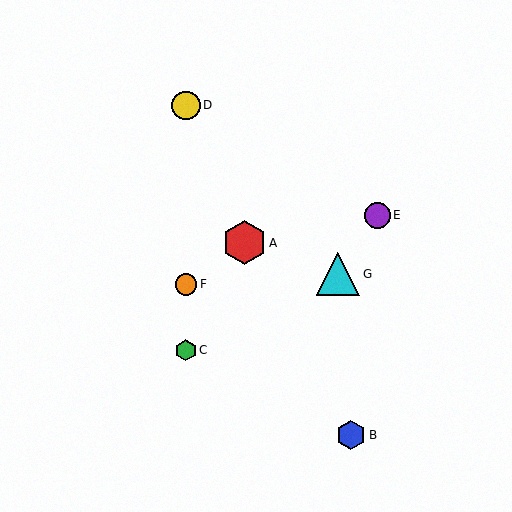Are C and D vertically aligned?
Yes, both are at x≈186.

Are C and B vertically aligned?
No, C is at x≈186 and B is at x≈351.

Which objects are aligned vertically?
Objects C, D, F are aligned vertically.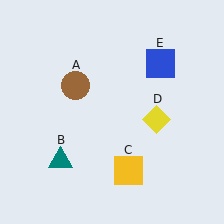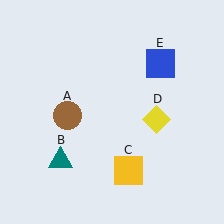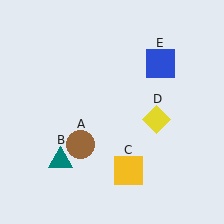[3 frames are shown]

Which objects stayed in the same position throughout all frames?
Teal triangle (object B) and yellow square (object C) and yellow diamond (object D) and blue square (object E) remained stationary.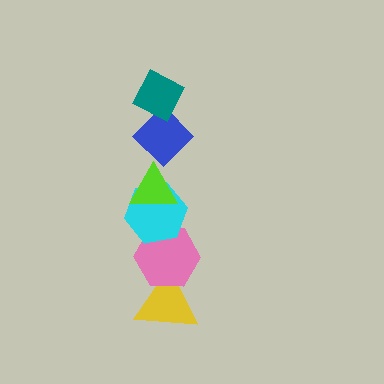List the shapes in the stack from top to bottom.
From top to bottom: the teal diamond, the blue diamond, the lime triangle, the cyan hexagon, the pink hexagon, the yellow triangle.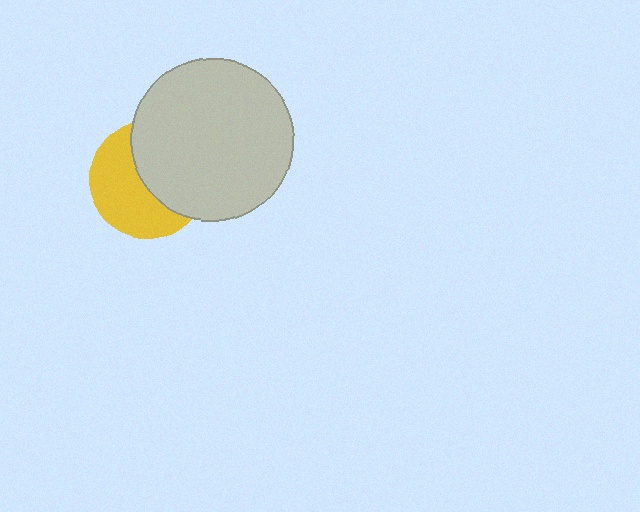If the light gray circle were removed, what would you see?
You would see the complete yellow circle.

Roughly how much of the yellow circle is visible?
About half of it is visible (roughly 51%).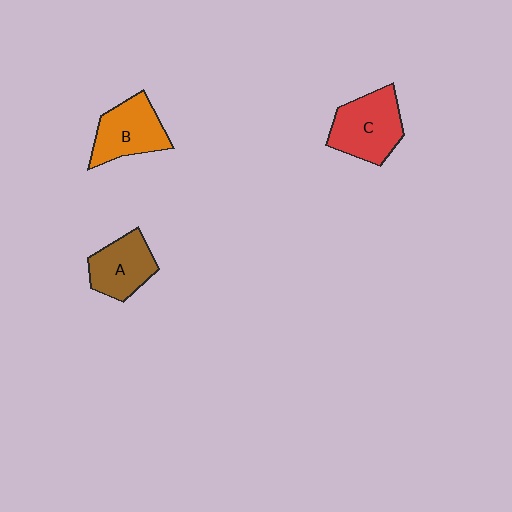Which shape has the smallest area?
Shape A (brown).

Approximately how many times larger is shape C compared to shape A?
Approximately 1.2 times.